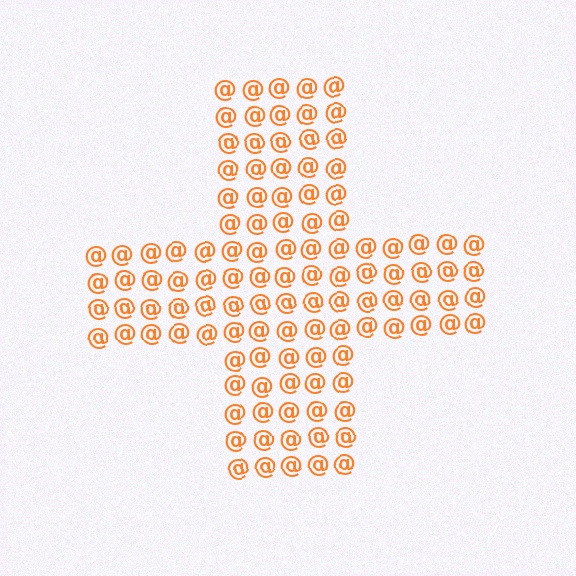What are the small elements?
The small elements are at signs.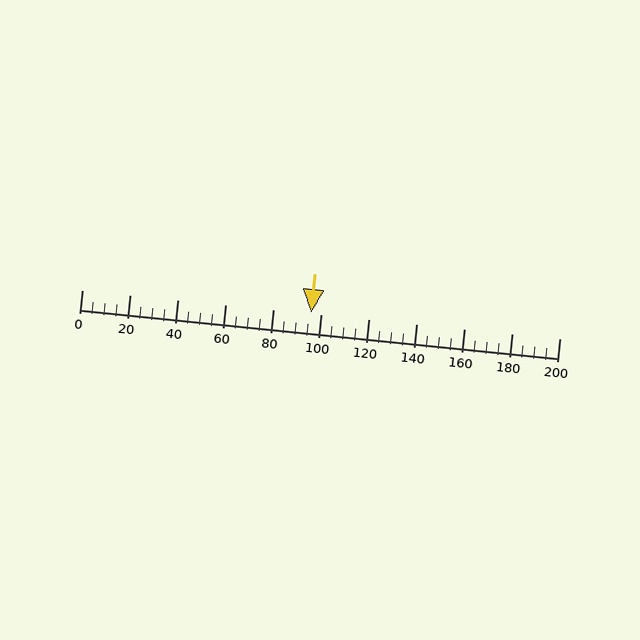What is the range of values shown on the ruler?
The ruler shows values from 0 to 200.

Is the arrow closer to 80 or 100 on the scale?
The arrow is closer to 100.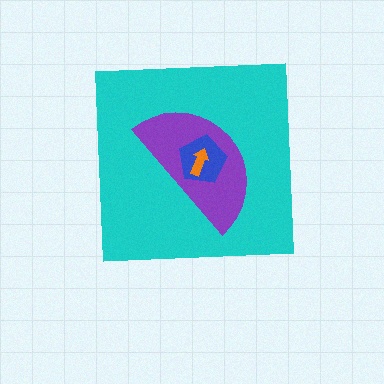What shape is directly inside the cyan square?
The purple semicircle.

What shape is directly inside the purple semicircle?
The blue pentagon.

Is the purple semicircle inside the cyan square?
Yes.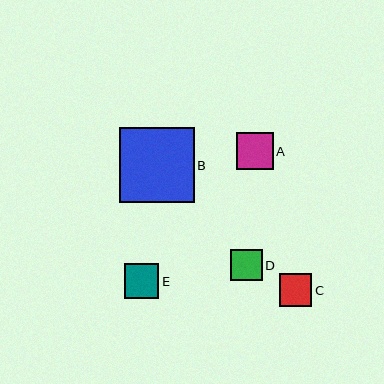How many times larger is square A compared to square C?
Square A is approximately 1.1 times the size of square C.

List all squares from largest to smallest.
From largest to smallest: B, A, E, C, D.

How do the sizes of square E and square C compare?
Square E and square C are approximately the same size.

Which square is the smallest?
Square D is the smallest with a size of approximately 31 pixels.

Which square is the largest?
Square B is the largest with a size of approximately 75 pixels.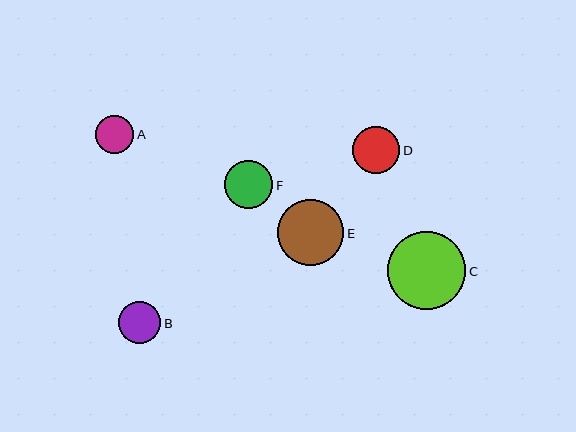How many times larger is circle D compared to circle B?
Circle D is approximately 1.1 times the size of circle B.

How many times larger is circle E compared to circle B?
Circle E is approximately 1.6 times the size of circle B.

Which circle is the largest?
Circle C is the largest with a size of approximately 78 pixels.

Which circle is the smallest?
Circle A is the smallest with a size of approximately 38 pixels.